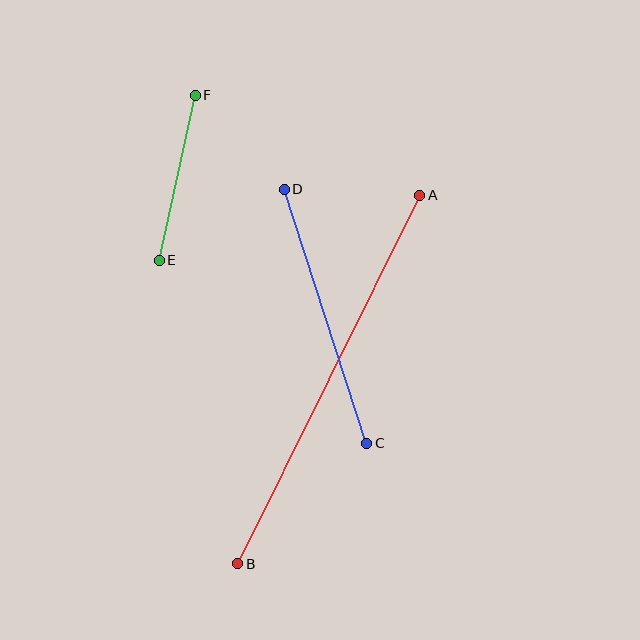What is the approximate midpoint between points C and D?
The midpoint is at approximately (325, 316) pixels.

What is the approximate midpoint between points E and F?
The midpoint is at approximately (177, 178) pixels.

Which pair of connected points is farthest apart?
Points A and B are farthest apart.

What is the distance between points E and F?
The distance is approximately 169 pixels.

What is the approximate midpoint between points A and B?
The midpoint is at approximately (329, 379) pixels.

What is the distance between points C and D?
The distance is approximately 267 pixels.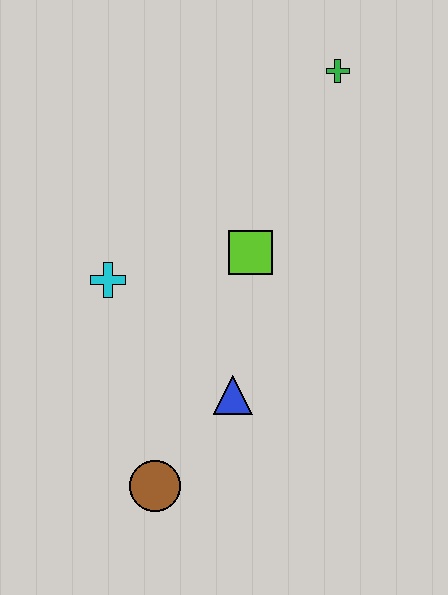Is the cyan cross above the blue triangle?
Yes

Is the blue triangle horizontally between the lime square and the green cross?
No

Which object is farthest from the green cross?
The brown circle is farthest from the green cross.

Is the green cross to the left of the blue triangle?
No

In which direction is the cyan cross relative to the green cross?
The cyan cross is to the left of the green cross.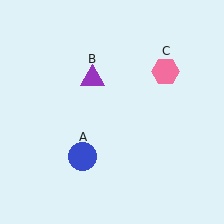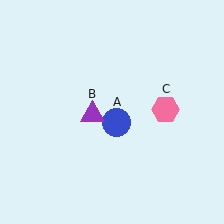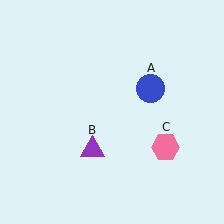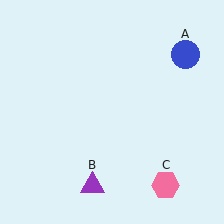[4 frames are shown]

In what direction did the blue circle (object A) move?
The blue circle (object A) moved up and to the right.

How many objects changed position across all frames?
3 objects changed position: blue circle (object A), purple triangle (object B), pink hexagon (object C).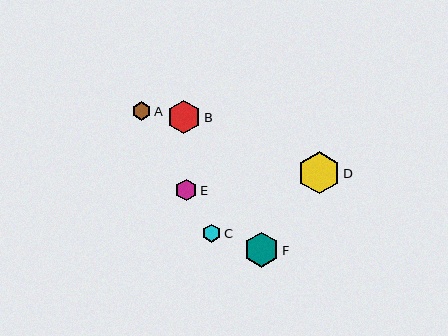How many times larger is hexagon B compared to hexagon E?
Hexagon B is approximately 1.6 times the size of hexagon E.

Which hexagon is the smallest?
Hexagon C is the smallest with a size of approximately 18 pixels.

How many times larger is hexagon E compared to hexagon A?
Hexagon E is approximately 1.1 times the size of hexagon A.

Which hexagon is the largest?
Hexagon D is the largest with a size of approximately 42 pixels.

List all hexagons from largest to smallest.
From largest to smallest: D, F, B, E, A, C.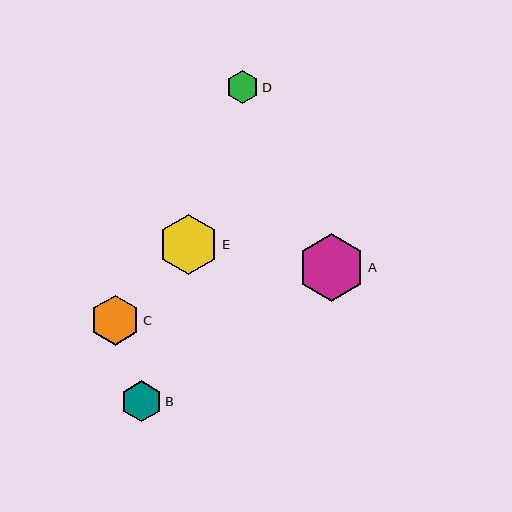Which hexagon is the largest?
Hexagon A is the largest with a size of approximately 68 pixels.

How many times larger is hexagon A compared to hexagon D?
Hexagon A is approximately 2.1 times the size of hexagon D.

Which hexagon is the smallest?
Hexagon D is the smallest with a size of approximately 33 pixels.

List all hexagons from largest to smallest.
From largest to smallest: A, E, C, B, D.